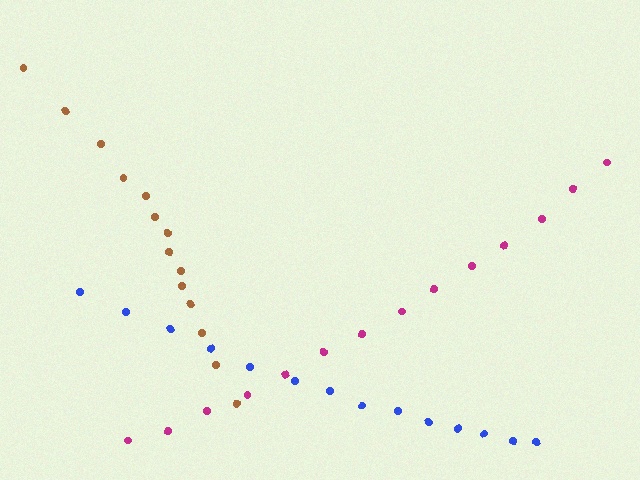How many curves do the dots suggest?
There are 3 distinct paths.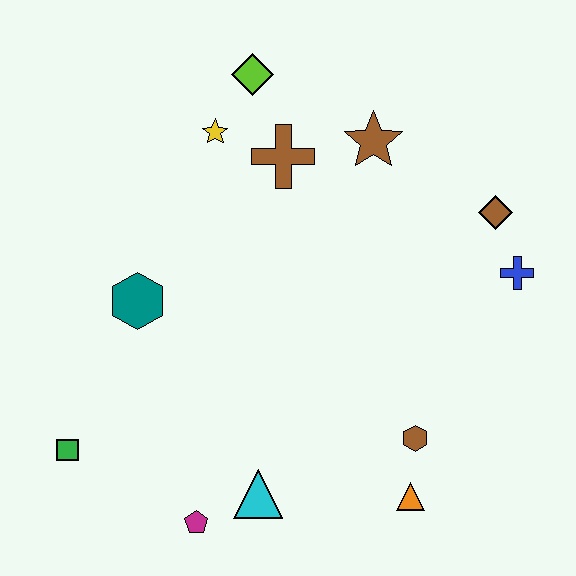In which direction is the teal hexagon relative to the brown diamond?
The teal hexagon is to the left of the brown diamond.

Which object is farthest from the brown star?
The green square is farthest from the brown star.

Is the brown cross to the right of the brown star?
No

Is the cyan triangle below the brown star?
Yes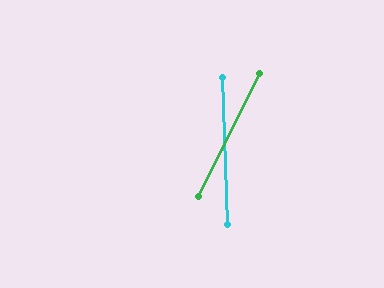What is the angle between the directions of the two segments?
Approximately 28 degrees.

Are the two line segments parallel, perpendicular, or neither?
Neither parallel nor perpendicular — they differ by about 28°.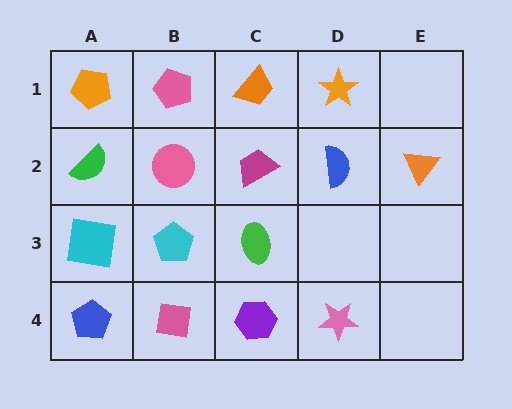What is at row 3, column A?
A cyan square.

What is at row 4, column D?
A pink star.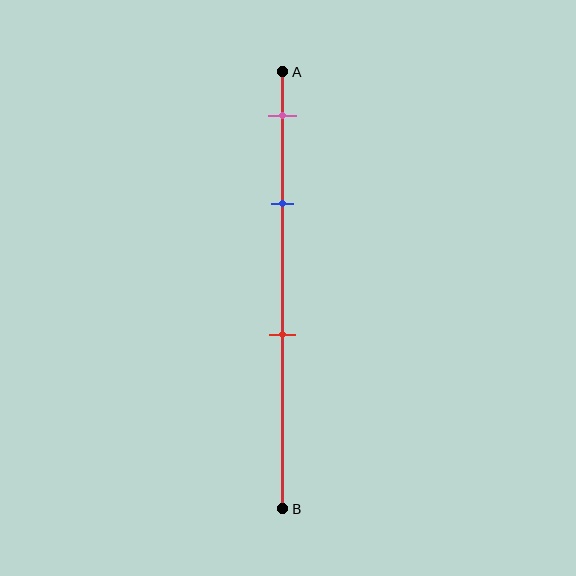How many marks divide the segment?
There are 3 marks dividing the segment.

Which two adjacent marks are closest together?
The pink and blue marks are the closest adjacent pair.